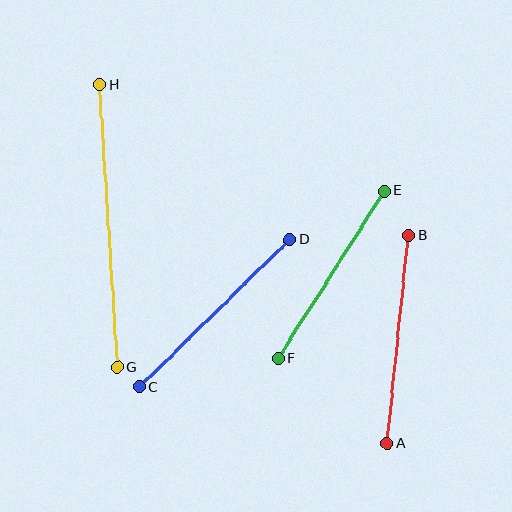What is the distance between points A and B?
The distance is approximately 209 pixels.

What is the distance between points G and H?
The distance is approximately 283 pixels.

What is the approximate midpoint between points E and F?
The midpoint is at approximately (331, 275) pixels.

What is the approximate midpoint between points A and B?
The midpoint is at approximately (398, 340) pixels.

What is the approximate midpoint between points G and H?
The midpoint is at approximately (109, 226) pixels.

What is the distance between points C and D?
The distance is approximately 210 pixels.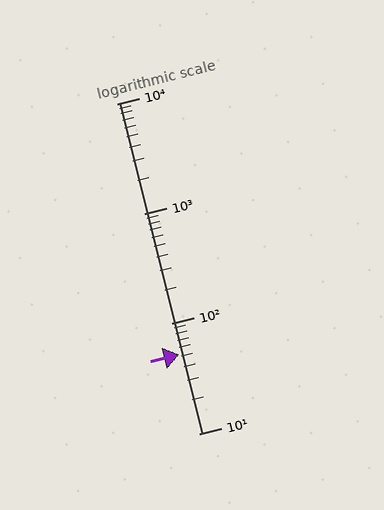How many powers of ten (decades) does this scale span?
The scale spans 3 decades, from 10 to 10000.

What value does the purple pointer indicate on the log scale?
The pointer indicates approximately 52.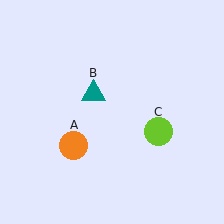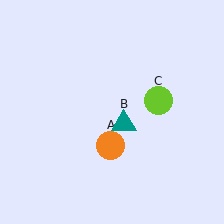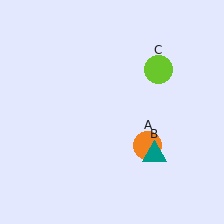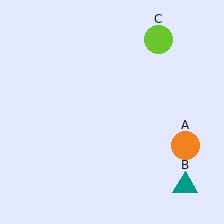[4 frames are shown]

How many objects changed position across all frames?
3 objects changed position: orange circle (object A), teal triangle (object B), lime circle (object C).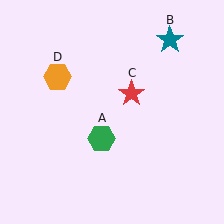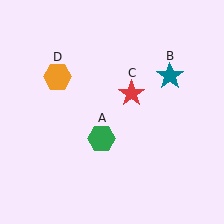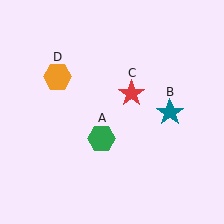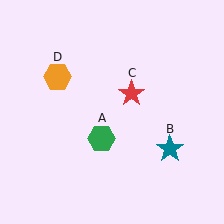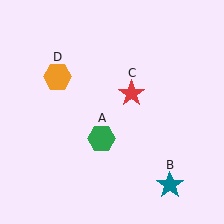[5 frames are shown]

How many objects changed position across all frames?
1 object changed position: teal star (object B).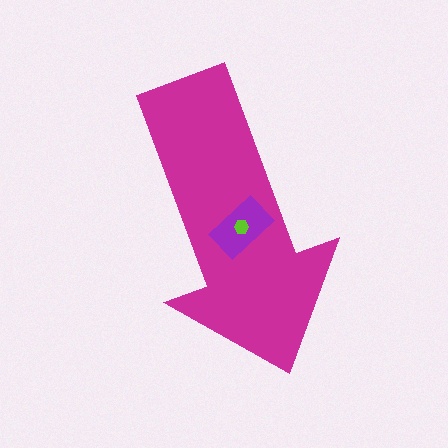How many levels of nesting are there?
3.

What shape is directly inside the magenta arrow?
The purple rectangle.